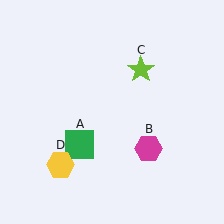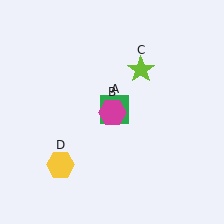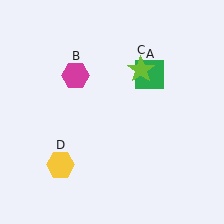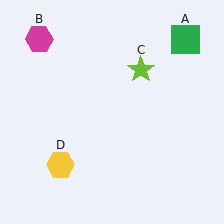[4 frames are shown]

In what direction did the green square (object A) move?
The green square (object A) moved up and to the right.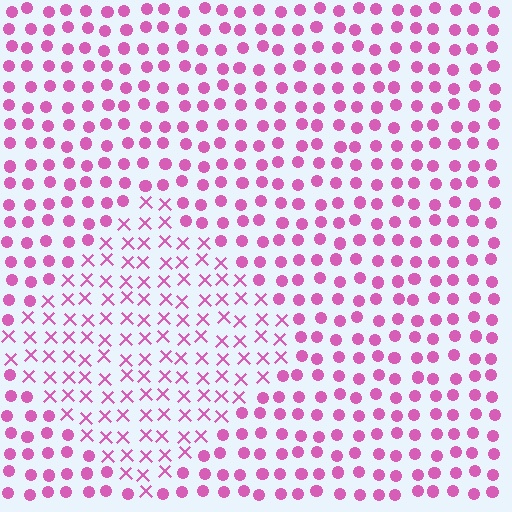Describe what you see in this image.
The image is filled with small pink elements arranged in a uniform grid. A diamond-shaped region contains X marks, while the surrounding area contains circles. The boundary is defined purely by the change in element shape.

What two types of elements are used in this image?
The image uses X marks inside the diamond region and circles outside it.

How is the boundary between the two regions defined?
The boundary is defined by a change in element shape: X marks inside vs. circles outside. All elements share the same color and spacing.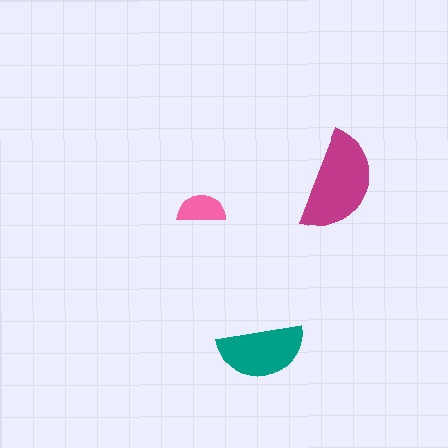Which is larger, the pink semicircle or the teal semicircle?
The teal one.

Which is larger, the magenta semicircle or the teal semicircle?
The magenta one.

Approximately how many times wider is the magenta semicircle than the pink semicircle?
About 2 times wider.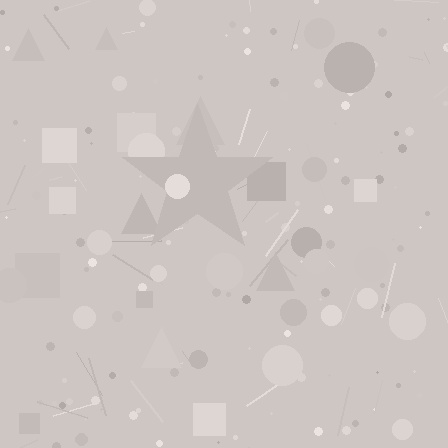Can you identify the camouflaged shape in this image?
The camouflaged shape is a star.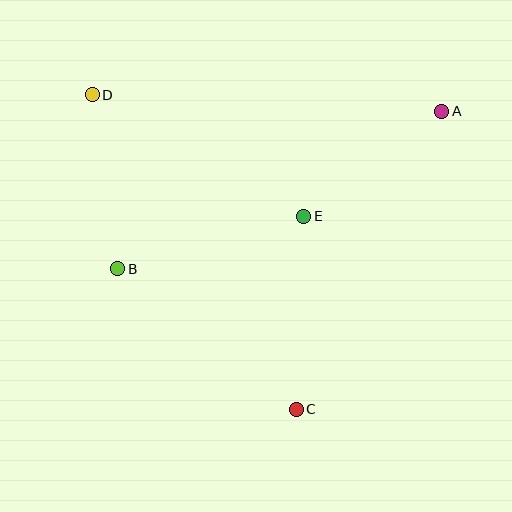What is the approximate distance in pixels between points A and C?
The distance between A and C is approximately 332 pixels.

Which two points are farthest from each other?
Points C and D are farthest from each other.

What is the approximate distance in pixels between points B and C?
The distance between B and C is approximately 227 pixels.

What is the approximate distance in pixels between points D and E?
The distance between D and E is approximately 244 pixels.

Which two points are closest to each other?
Points A and E are closest to each other.